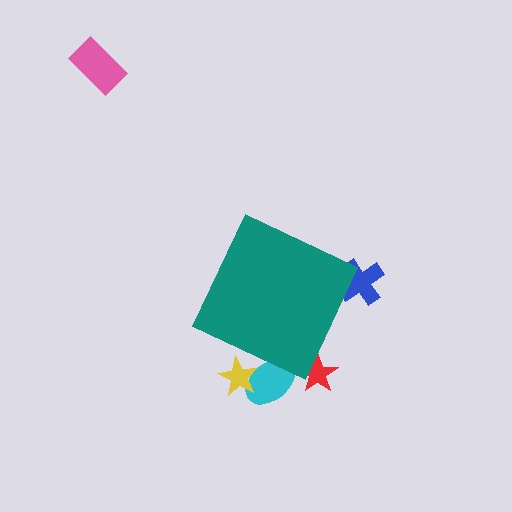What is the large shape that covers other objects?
A teal diamond.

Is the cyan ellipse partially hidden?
Yes, the cyan ellipse is partially hidden behind the teal diamond.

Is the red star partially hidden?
Yes, the red star is partially hidden behind the teal diamond.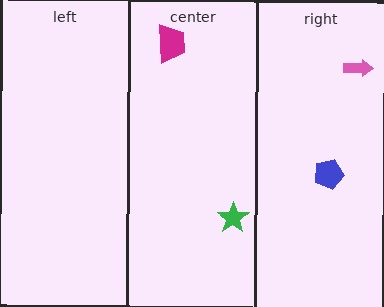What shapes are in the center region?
The magenta trapezoid, the green star.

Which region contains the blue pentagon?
The right region.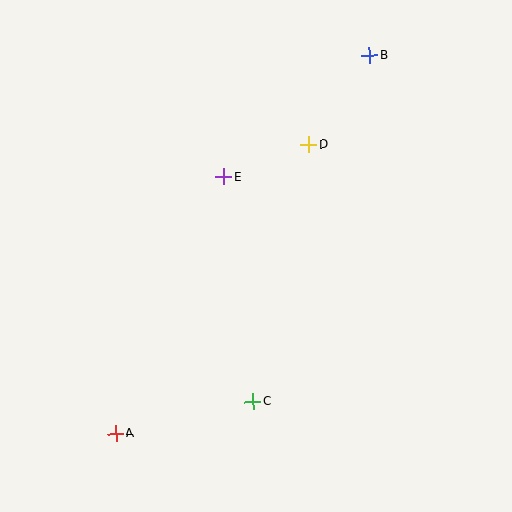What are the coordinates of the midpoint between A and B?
The midpoint between A and B is at (243, 245).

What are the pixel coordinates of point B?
Point B is at (370, 56).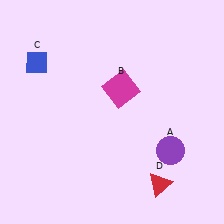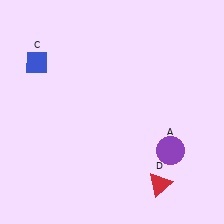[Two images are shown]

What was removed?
The magenta square (B) was removed in Image 2.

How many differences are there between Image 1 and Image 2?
There is 1 difference between the two images.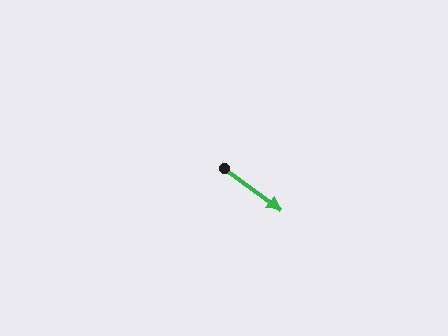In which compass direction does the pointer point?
Southeast.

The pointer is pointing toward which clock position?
Roughly 4 o'clock.